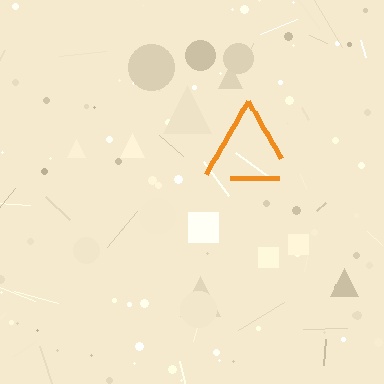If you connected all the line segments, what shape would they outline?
They would outline a triangle.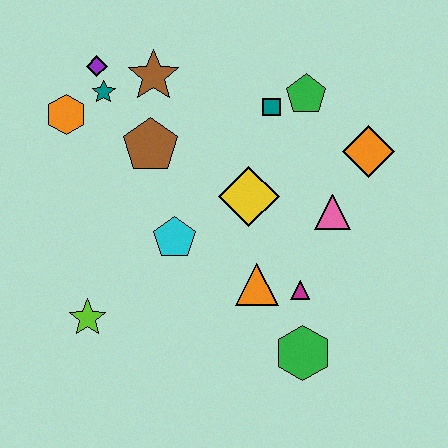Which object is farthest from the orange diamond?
The lime star is farthest from the orange diamond.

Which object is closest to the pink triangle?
The orange diamond is closest to the pink triangle.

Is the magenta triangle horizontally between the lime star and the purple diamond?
No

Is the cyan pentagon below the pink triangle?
Yes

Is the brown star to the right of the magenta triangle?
No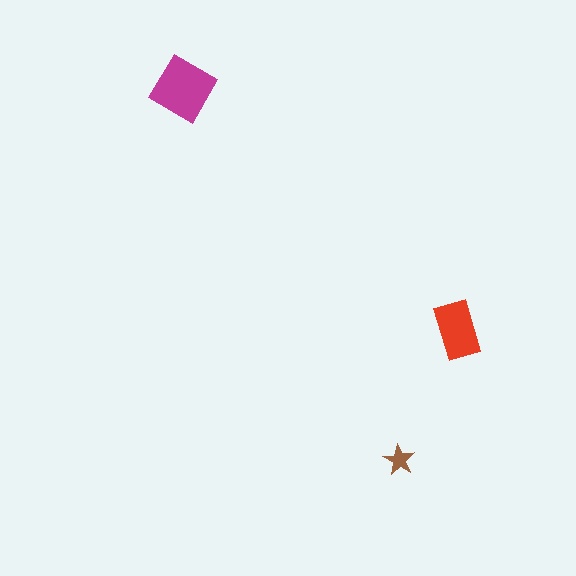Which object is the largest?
The magenta diamond.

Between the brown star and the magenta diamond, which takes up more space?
The magenta diamond.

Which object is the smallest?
The brown star.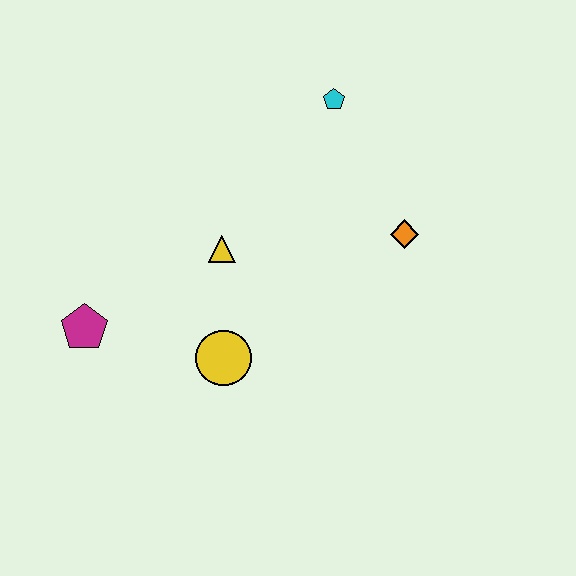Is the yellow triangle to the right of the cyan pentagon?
No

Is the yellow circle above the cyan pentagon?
No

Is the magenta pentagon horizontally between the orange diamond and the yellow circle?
No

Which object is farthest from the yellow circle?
The cyan pentagon is farthest from the yellow circle.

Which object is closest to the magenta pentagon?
The yellow circle is closest to the magenta pentagon.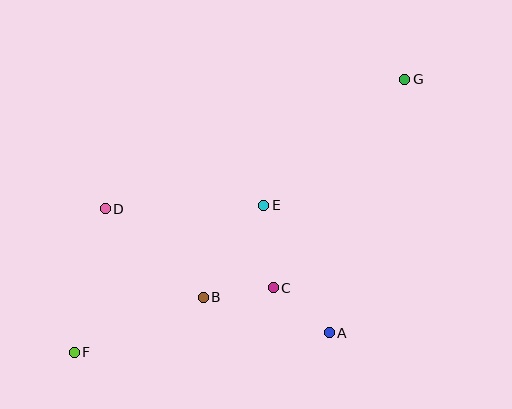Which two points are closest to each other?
Points B and C are closest to each other.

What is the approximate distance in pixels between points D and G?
The distance between D and G is approximately 326 pixels.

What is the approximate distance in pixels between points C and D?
The distance between C and D is approximately 186 pixels.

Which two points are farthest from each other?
Points F and G are farthest from each other.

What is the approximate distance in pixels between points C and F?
The distance between C and F is approximately 209 pixels.